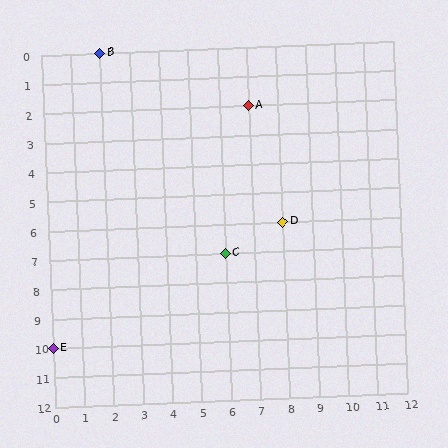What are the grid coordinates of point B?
Point B is at grid coordinates (2, 0).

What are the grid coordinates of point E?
Point E is at grid coordinates (0, 10).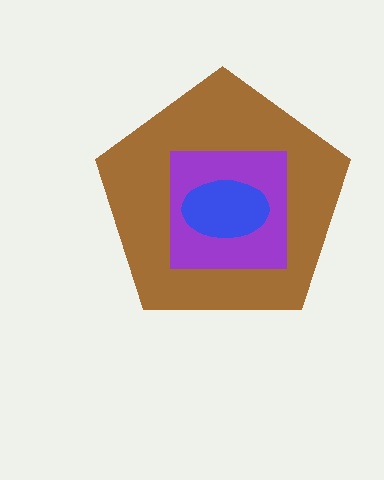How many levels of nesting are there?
3.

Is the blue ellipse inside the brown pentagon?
Yes.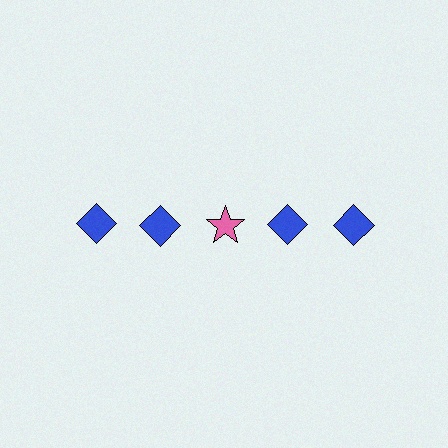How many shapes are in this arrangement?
There are 5 shapes arranged in a grid pattern.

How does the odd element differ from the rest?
It differs in both color (pink instead of blue) and shape (star instead of diamond).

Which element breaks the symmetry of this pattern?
The pink star in the top row, center column breaks the symmetry. All other shapes are blue diamonds.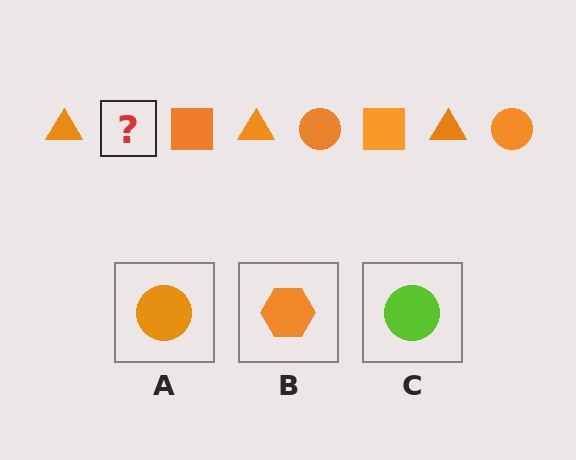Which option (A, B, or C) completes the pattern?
A.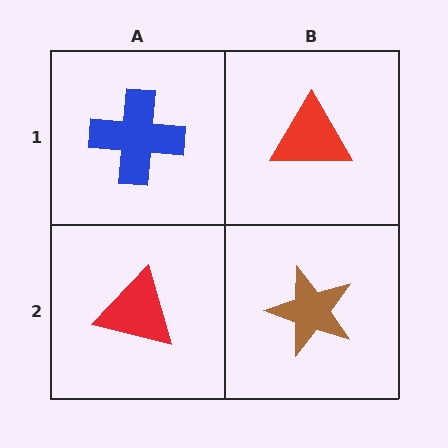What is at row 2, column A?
A red triangle.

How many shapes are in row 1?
2 shapes.